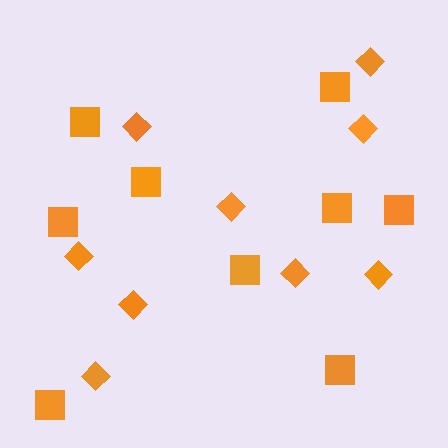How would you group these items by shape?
There are 2 groups: one group of diamonds (9) and one group of squares (9).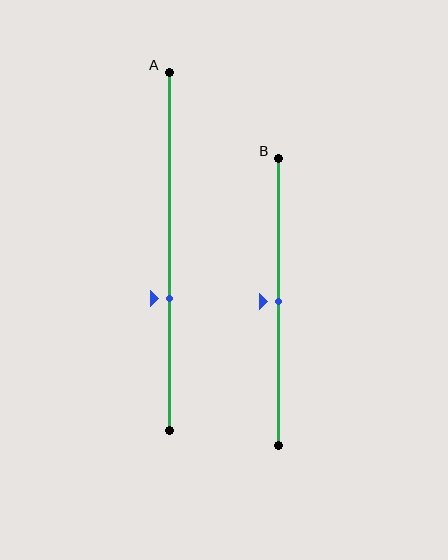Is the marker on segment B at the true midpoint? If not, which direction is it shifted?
Yes, the marker on segment B is at the true midpoint.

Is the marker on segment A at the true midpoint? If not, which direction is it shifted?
No, the marker on segment A is shifted downward by about 13% of the segment length.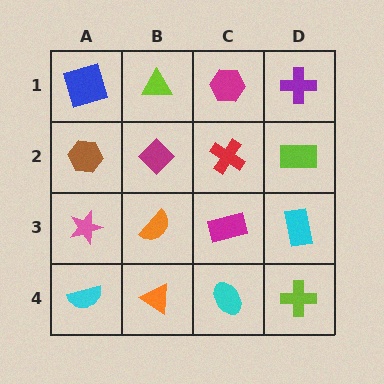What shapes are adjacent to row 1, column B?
A magenta diamond (row 2, column B), a blue square (row 1, column A), a magenta hexagon (row 1, column C).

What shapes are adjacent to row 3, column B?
A magenta diamond (row 2, column B), an orange triangle (row 4, column B), a pink star (row 3, column A), a magenta rectangle (row 3, column C).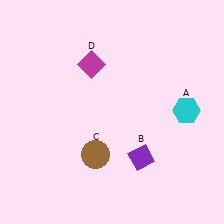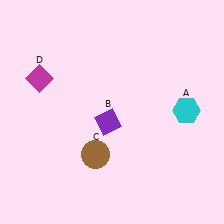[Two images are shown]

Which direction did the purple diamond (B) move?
The purple diamond (B) moved up.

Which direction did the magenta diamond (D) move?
The magenta diamond (D) moved left.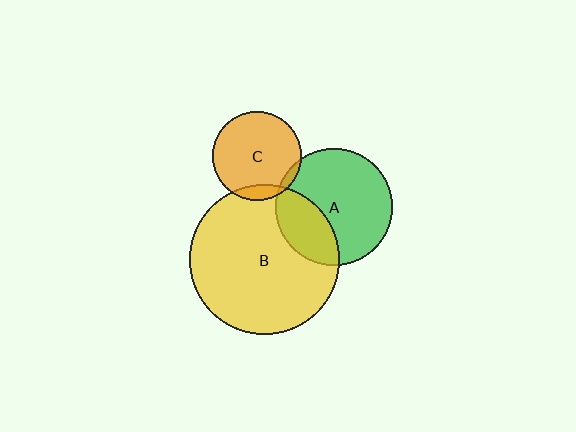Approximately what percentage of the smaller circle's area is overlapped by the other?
Approximately 5%.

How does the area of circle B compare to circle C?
Approximately 2.8 times.